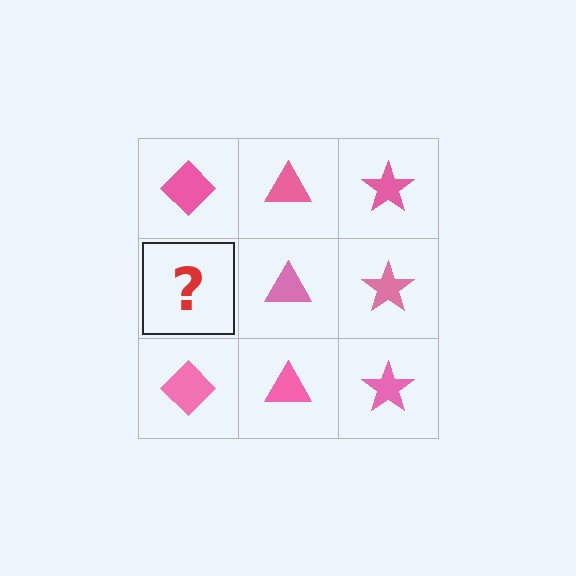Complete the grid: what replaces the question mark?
The question mark should be replaced with a pink diamond.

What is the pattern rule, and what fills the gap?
The rule is that each column has a consistent shape. The gap should be filled with a pink diamond.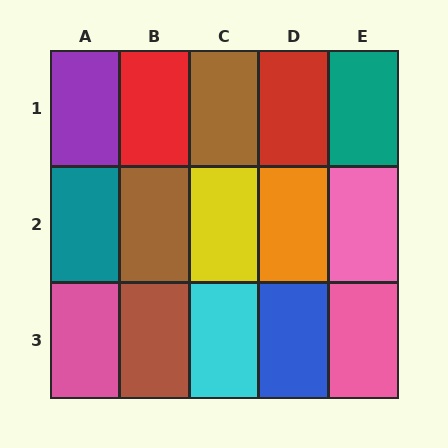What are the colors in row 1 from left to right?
Purple, red, brown, red, teal.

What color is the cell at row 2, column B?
Brown.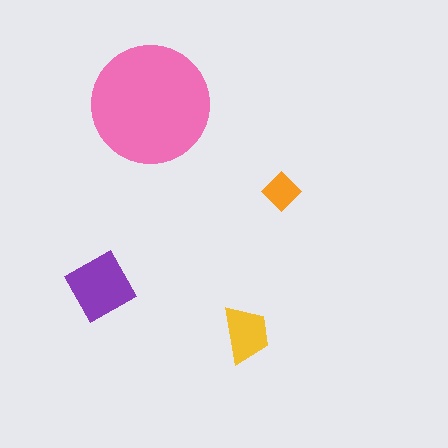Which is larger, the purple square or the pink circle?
The pink circle.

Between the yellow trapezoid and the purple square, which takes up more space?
The purple square.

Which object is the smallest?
The orange diamond.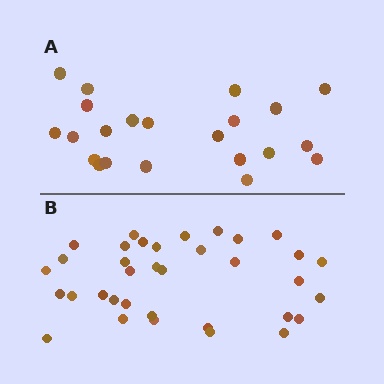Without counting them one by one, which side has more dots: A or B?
Region B (the bottom region) has more dots.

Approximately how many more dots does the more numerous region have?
Region B has approximately 15 more dots than region A.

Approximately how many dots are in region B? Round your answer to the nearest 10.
About 40 dots. (The exact count is 35, which rounds to 40.)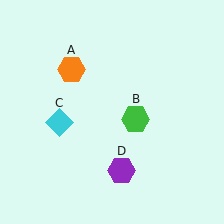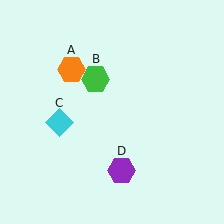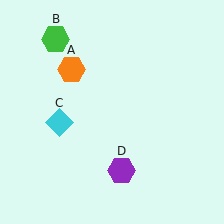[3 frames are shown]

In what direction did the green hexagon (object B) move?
The green hexagon (object B) moved up and to the left.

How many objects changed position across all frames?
1 object changed position: green hexagon (object B).